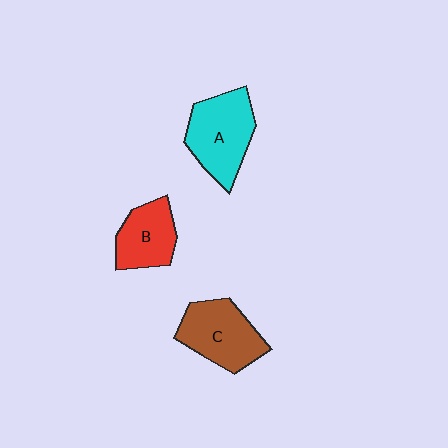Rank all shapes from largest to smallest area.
From largest to smallest: A (cyan), C (brown), B (red).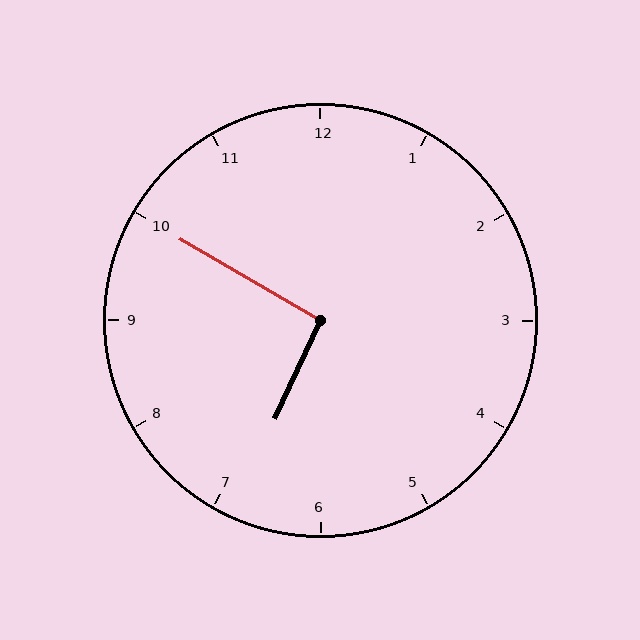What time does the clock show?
6:50.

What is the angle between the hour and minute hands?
Approximately 95 degrees.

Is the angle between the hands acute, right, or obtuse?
It is right.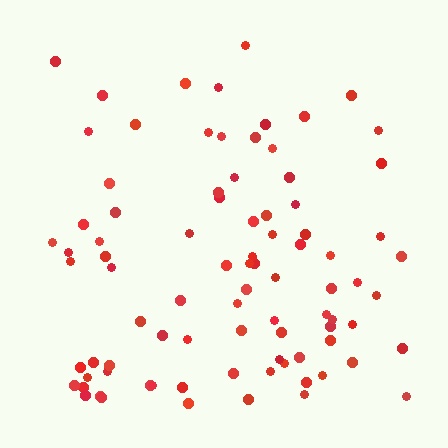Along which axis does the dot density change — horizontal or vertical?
Vertical.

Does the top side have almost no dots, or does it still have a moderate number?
Still a moderate number, just noticeably fewer than the bottom.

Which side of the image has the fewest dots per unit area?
The top.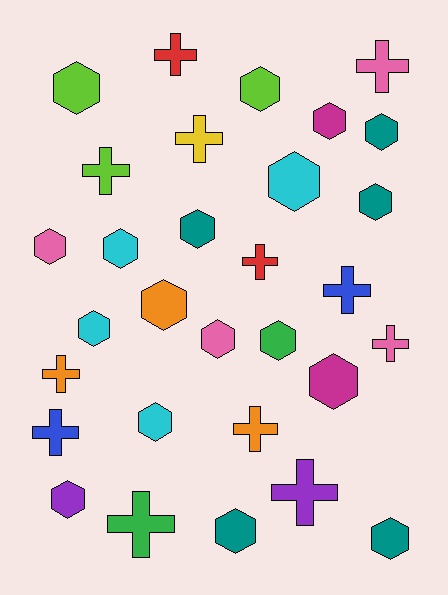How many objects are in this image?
There are 30 objects.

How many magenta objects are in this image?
There are 2 magenta objects.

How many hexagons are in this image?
There are 18 hexagons.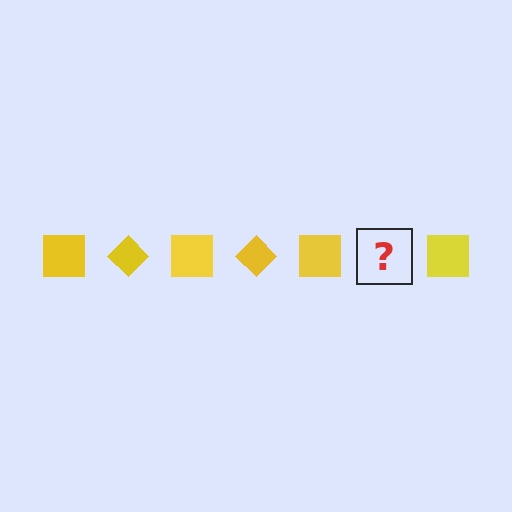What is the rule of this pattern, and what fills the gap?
The rule is that the pattern cycles through square, diamond shapes in yellow. The gap should be filled with a yellow diamond.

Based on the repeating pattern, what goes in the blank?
The blank should be a yellow diamond.